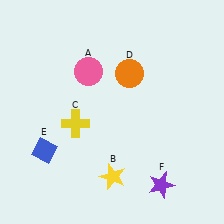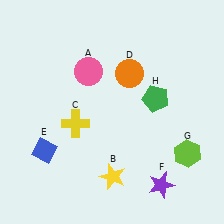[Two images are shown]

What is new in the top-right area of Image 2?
A green pentagon (H) was added in the top-right area of Image 2.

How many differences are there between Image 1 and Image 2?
There are 2 differences between the two images.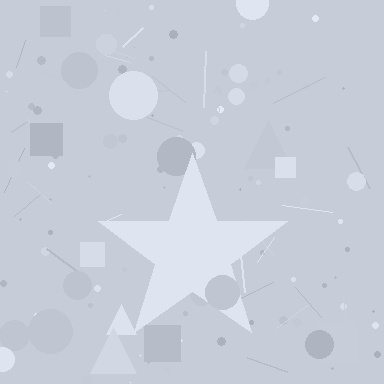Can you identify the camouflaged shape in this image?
The camouflaged shape is a star.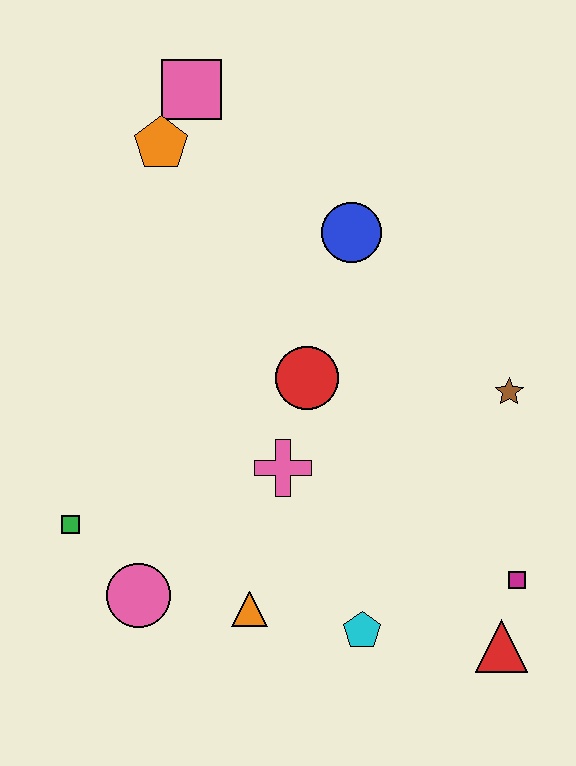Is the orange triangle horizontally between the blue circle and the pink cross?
No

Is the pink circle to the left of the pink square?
Yes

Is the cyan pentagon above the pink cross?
No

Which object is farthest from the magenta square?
The pink square is farthest from the magenta square.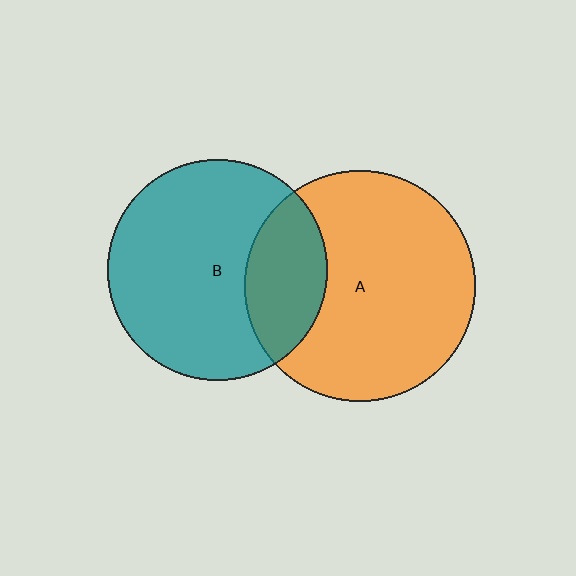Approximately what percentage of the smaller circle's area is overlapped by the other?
Approximately 25%.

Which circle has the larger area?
Circle A (orange).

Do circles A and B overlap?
Yes.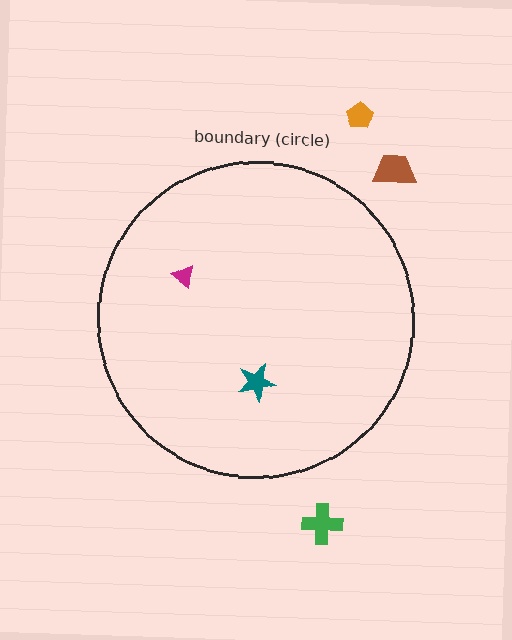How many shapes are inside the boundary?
2 inside, 3 outside.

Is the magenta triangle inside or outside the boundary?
Inside.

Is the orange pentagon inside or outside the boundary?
Outside.